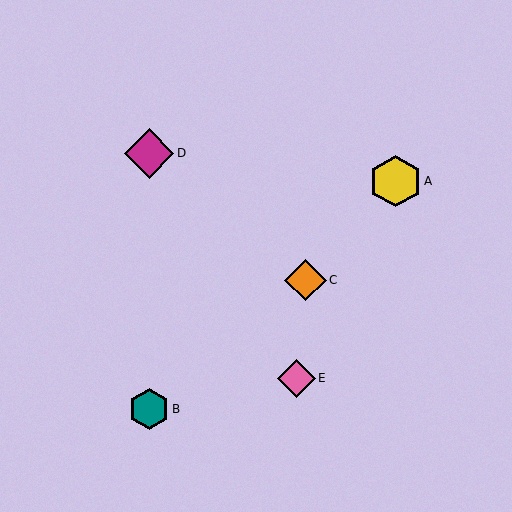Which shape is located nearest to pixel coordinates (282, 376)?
The pink diamond (labeled E) at (297, 378) is nearest to that location.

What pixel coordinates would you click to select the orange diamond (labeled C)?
Click at (305, 280) to select the orange diamond C.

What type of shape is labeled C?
Shape C is an orange diamond.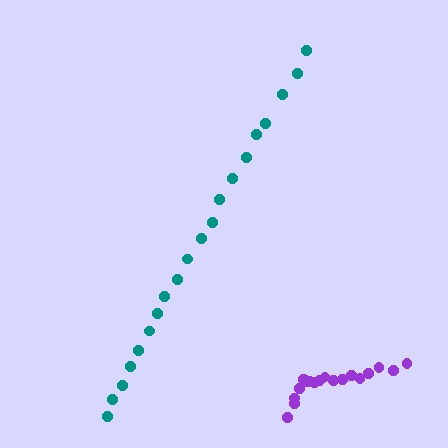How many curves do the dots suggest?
There are 2 distinct paths.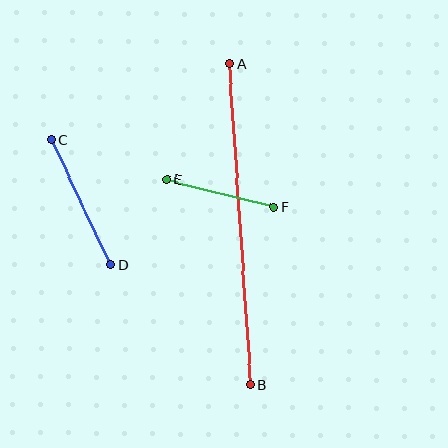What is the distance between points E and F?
The distance is approximately 111 pixels.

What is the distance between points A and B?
The distance is approximately 322 pixels.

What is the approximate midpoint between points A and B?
The midpoint is at approximately (240, 224) pixels.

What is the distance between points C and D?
The distance is approximately 138 pixels.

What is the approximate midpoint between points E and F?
The midpoint is at approximately (220, 193) pixels.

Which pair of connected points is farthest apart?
Points A and B are farthest apart.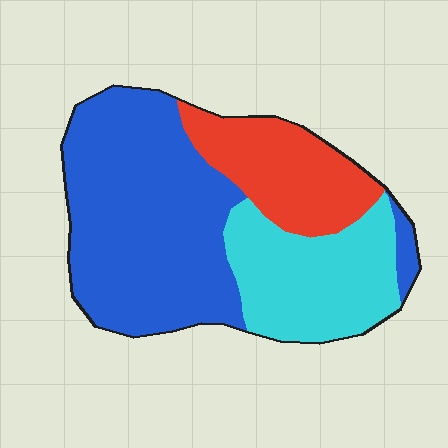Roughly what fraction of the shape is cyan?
Cyan covers roughly 25% of the shape.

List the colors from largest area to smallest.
From largest to smallest: blue, cyan, red.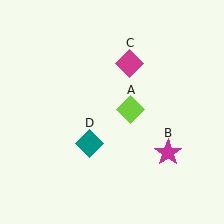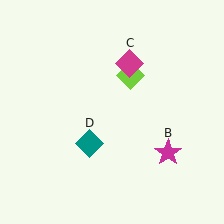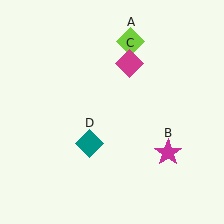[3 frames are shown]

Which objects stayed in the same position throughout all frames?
Magenta star (object B) and magenta diamond (object C) and teal diamond (object D) remained stationary.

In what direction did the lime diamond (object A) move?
The lime diamond (object A) moved up.